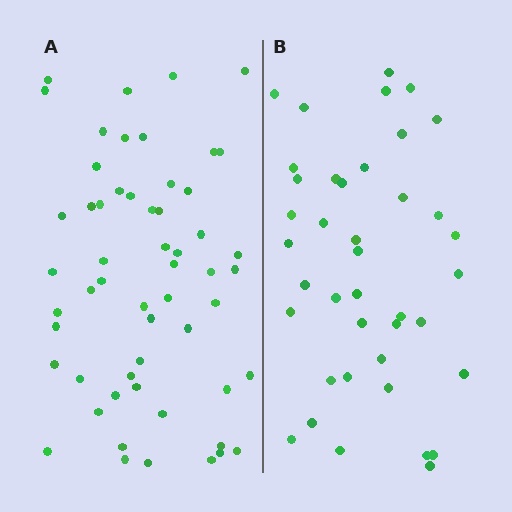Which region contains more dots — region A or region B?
Region A (the left region) has more dots.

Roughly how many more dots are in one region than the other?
Region A has approximately 15 more dots than region B.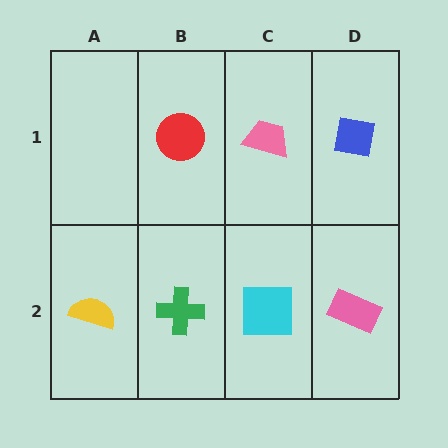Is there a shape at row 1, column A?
No, that cell is empty.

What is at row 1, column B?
A red circle.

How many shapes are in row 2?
4 shapes.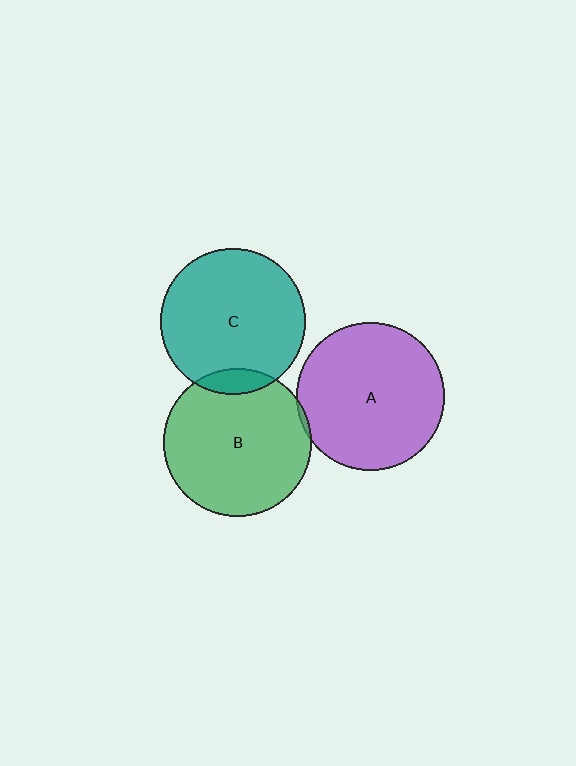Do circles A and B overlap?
Yes.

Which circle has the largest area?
Circle A (purple).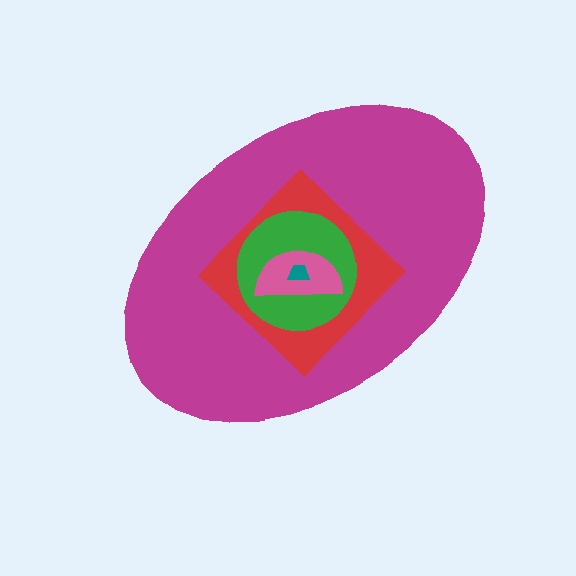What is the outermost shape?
The magenta ellipse.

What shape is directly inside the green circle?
The pink semicircle.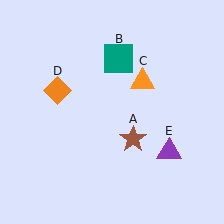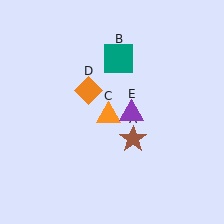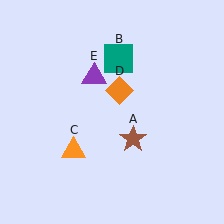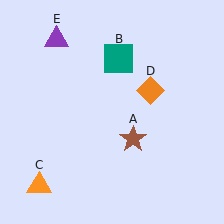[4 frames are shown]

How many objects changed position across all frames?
3 objects changed position: orange triangle (object C), orange diamond (object D), purple triangle (object E).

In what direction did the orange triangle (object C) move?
The orange triangle (object C) moved down and to the left.